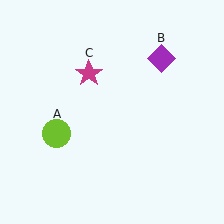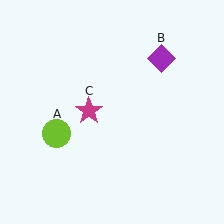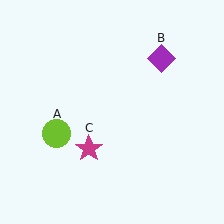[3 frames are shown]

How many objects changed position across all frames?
1 object changed position: magenta star (object C).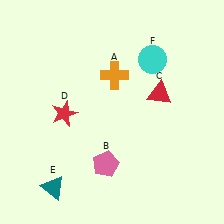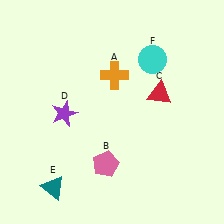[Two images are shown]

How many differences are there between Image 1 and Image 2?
There is 1 difference between the two images.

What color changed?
The star (D) changed from red in Image 1 to purple in Image 2.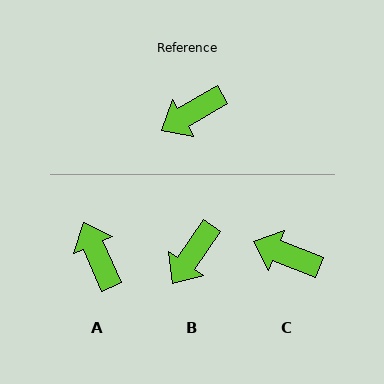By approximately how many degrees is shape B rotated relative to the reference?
Approximately 25 degrees counter-clockwise.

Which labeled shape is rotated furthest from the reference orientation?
A, about 97 degrees away.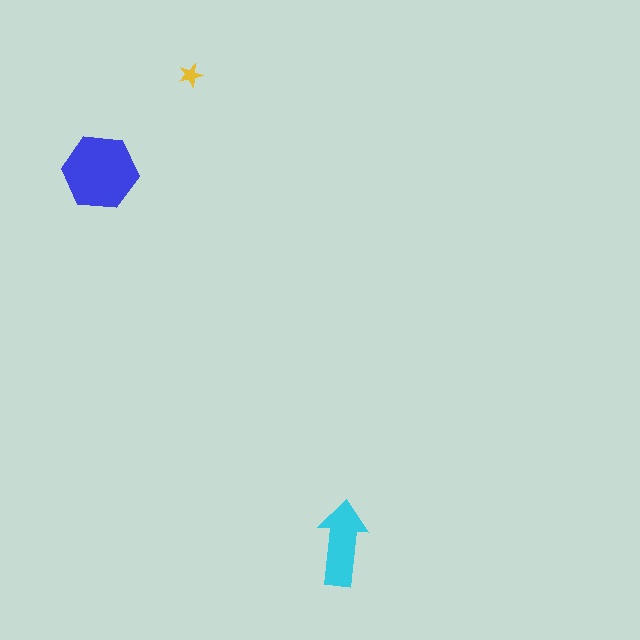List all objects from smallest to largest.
The yellow star, the cyan arrow, the blue hexagon.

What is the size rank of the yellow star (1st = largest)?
3rd.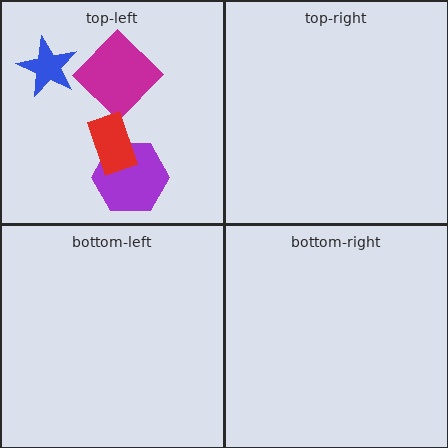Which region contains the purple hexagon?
The top-left region.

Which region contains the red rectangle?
The top-left region.